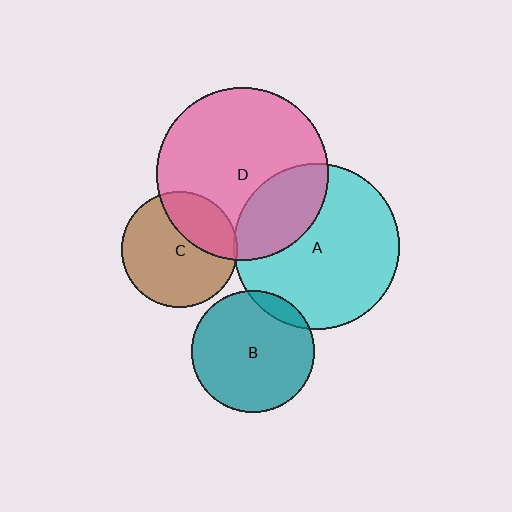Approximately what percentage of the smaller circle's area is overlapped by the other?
Approximately 5%.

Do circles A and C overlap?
Yes.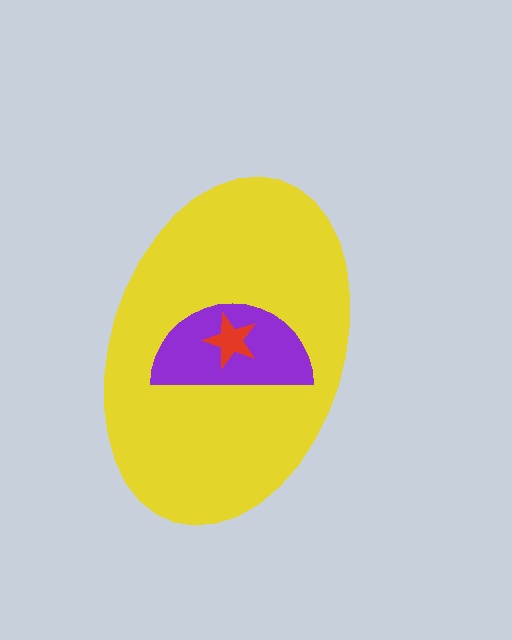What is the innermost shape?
The red star.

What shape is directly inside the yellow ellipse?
The purple semicircle.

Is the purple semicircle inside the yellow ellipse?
Yes.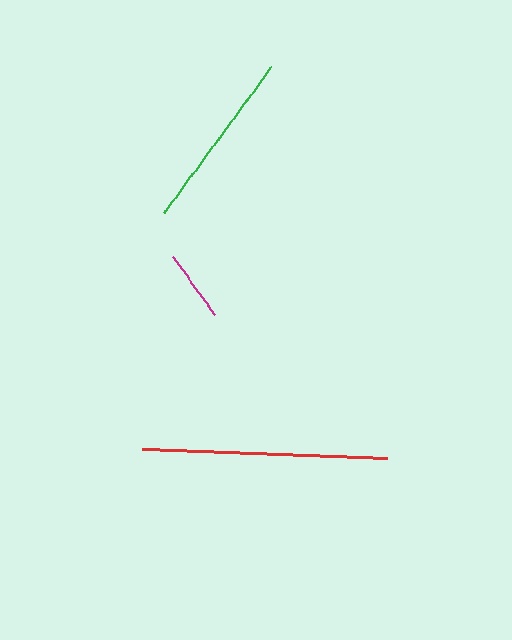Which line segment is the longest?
The red line is the longest at approximately 246 pixels.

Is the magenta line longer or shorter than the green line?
The green line is longer than the magenta line.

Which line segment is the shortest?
The magenta line is the shortest at approximately 71 pixels.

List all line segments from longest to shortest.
From longest to shortest: red, green, magenta.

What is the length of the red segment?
The red segment is approximately 246 pixels long.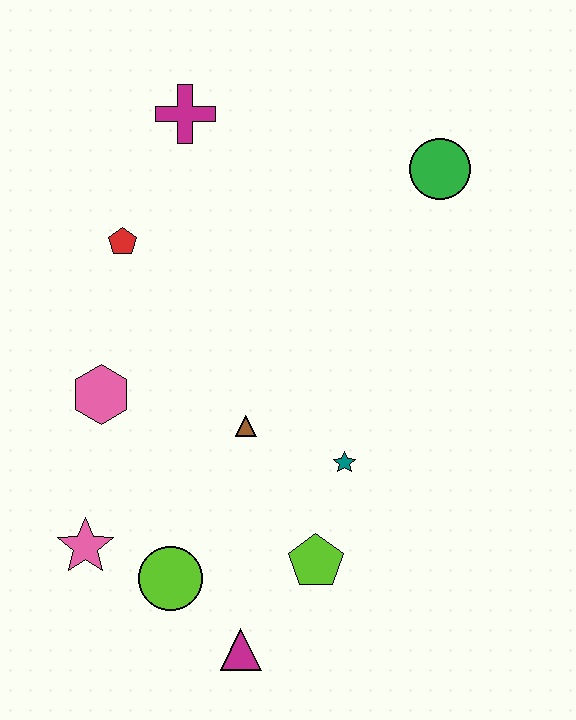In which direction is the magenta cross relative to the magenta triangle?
The magenta cross is above the magenta triangle.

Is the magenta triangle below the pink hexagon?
Yes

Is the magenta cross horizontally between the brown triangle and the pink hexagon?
Yes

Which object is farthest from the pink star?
The green circle is farthest from the pink star.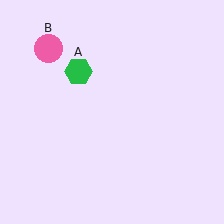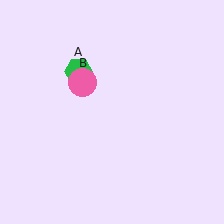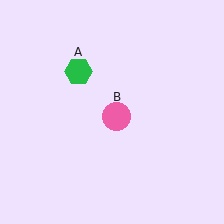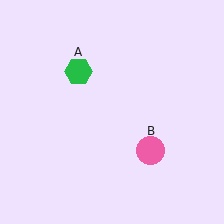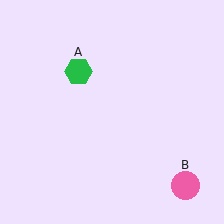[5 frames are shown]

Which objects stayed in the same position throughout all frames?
Green hexagon (object A) remained stationary.